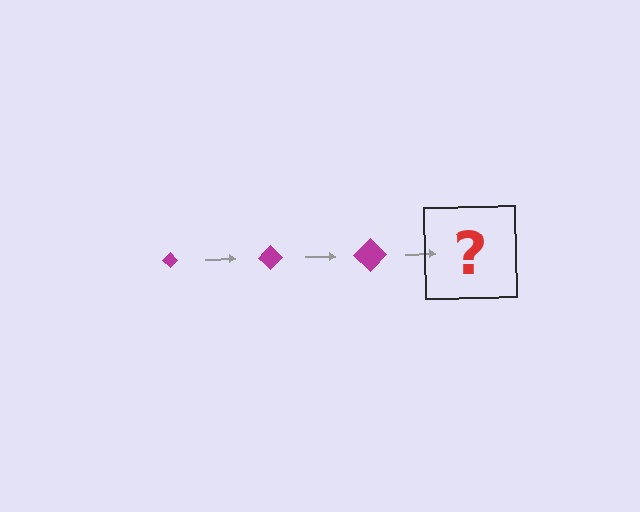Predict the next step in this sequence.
The next step is a magenta diamond, larger than the previous one.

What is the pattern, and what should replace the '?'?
The pattern is that the diamond gets progressively larger each step. The '?' should be a magenta diamond, larger than the previous one.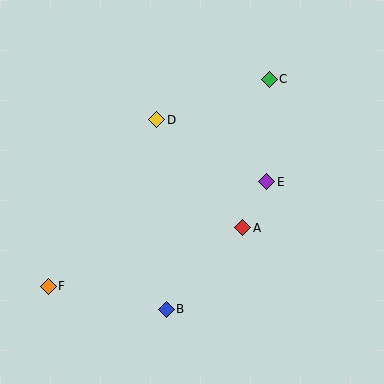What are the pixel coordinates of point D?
Point D is at (157, 120).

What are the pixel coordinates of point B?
Point B is at (166, 309).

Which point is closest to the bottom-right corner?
Point A is closest to the bottom-right corner.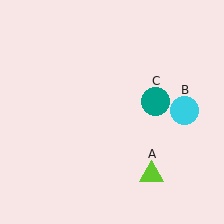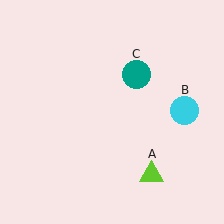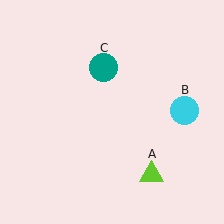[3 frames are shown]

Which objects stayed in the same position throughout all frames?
Lime triangle (object A) and cyan circle (object B) remained stationary.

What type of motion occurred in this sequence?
The teal circle (object C) rotated counterclockwise around the center of the scene.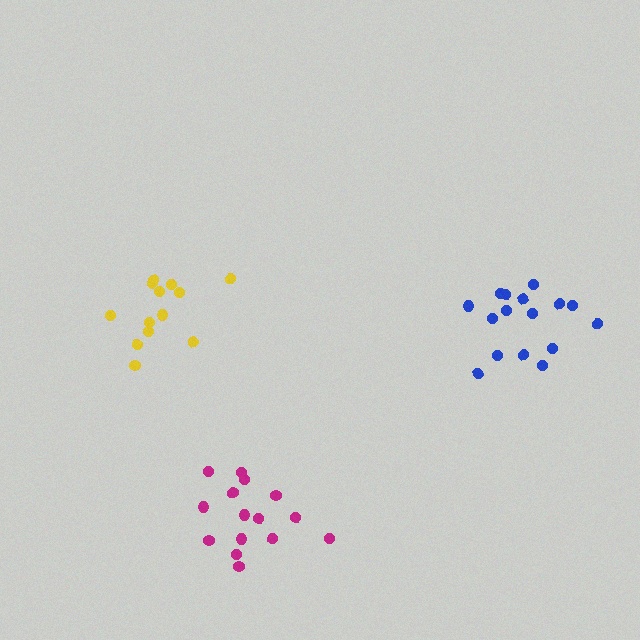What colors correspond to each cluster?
The clusters are colored: blue, yellow, magenta.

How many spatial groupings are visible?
There are 3 spatial groupings.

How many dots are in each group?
Group 1: 16 dots, Group 2: 13 dots, Group 3: 15 dots (44 total).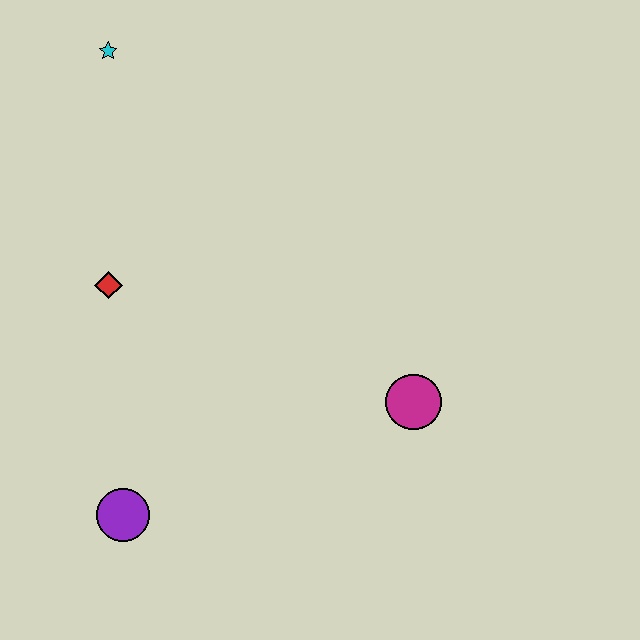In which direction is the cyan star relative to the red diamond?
The cyan star is above the red diamond.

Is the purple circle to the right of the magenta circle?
No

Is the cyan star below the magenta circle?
No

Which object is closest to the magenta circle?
The purple circle is closest to the magenta circle.